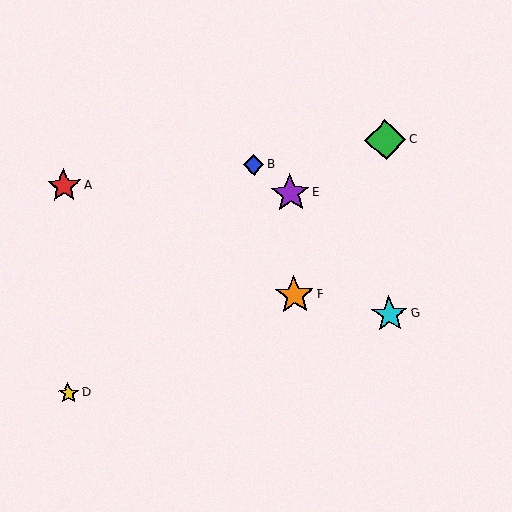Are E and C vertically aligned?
No, E is at x≈290 and C is at x≈385.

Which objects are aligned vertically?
Objects E, F are aligned vertically.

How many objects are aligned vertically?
2 objects (E, F) are aligned vertically.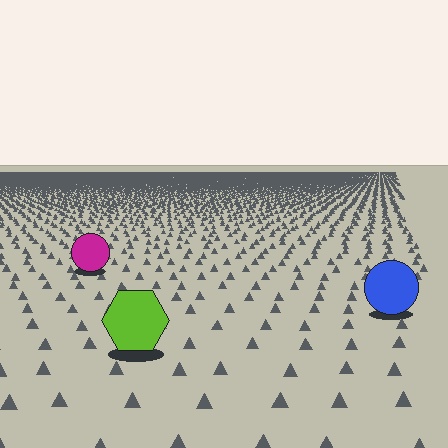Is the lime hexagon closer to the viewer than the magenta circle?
Yes. The lime hexagon is closer — you can tell from the texture gradient: the ground texture is coarser near it.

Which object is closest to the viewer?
The lime hexagon is closest. The texture marks near it are larger and more spread out.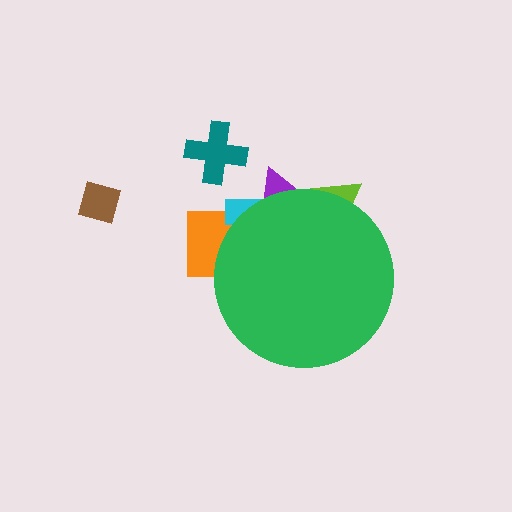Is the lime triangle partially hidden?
Yes, the lime triangle is partially hidden behind the green circle.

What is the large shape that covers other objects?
A green circle.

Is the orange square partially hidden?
Yes, the orange square is partially hidden behind the green circle.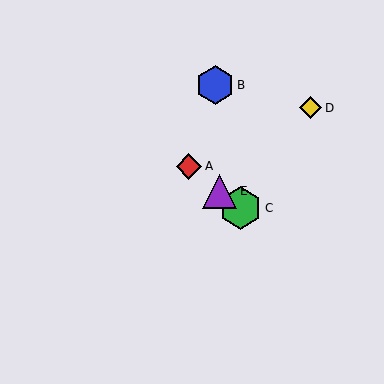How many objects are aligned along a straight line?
3 objects (A, C, E) are aligned along a straight line.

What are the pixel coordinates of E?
Object E is at (220, 191).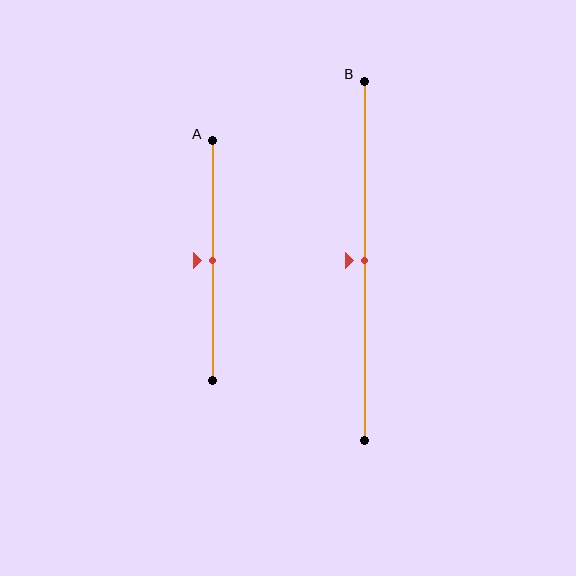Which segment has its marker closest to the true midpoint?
Segment A has its marker closest to the true midpoint.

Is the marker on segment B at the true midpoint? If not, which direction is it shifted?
Yes, the marker on segment B is at the true midpoint.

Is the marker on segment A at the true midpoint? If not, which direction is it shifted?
Yes, the marker on segment A is at the true midpoint.